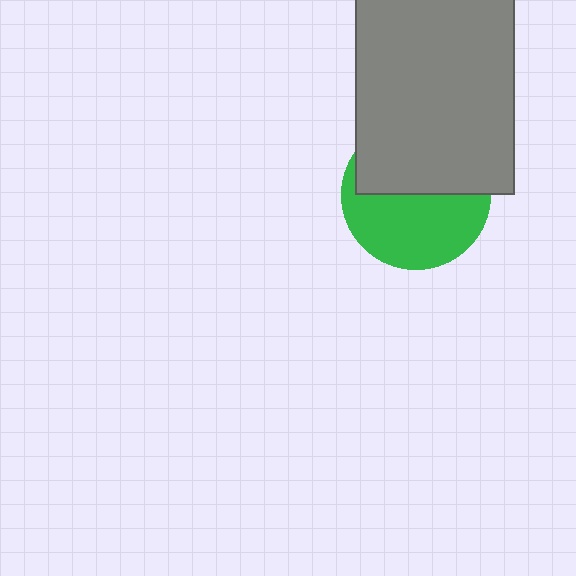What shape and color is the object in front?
The object in front is a gray rectangle.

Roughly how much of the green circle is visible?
About half of it is visible (roughly 52%).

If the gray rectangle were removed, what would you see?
You would see the complete green circle.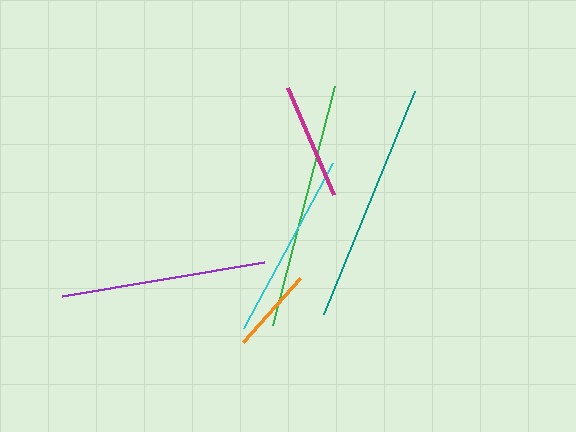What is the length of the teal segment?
The teal segment is approximately 240 pixels long.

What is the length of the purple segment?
The purple segment is approximately 204 pixels long.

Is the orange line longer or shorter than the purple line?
The purple line is longer than the orange line.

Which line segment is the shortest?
The orange line is the shortest at approximately 86 pixels.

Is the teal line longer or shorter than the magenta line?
The teal line is longer than the magenta line.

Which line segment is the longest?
The green line is the longest at approximately 247 pixels.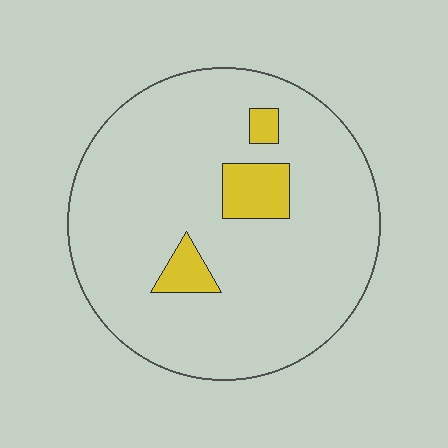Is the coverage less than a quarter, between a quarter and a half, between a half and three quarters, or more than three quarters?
Less than a quarter.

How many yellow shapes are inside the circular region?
3.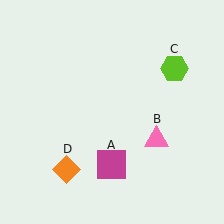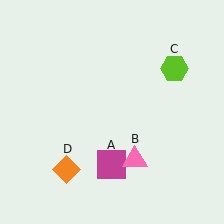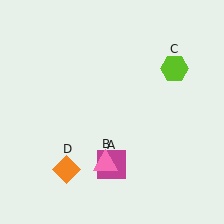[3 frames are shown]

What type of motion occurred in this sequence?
The pink triangle (object B) rotated clockwise around the center of the scene.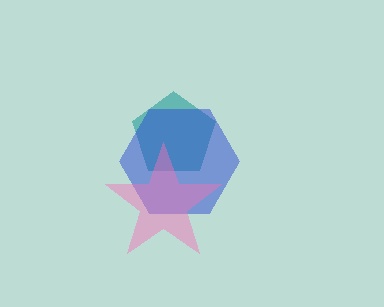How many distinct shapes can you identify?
There are 3 distinct shapes: a teal pentagon, a blue hexagon, a pink star.